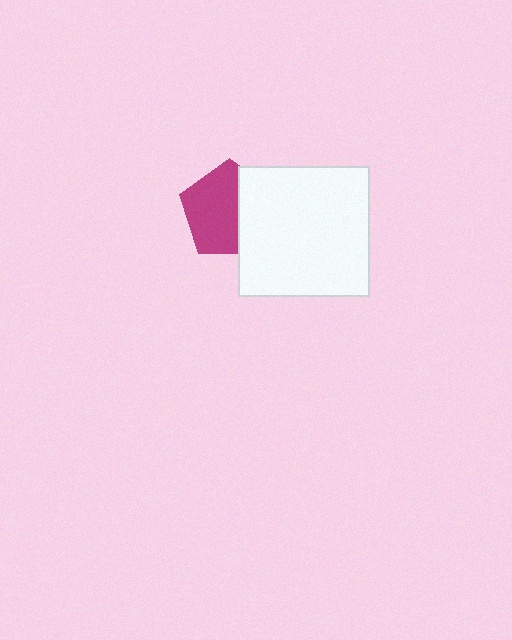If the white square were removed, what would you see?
You would see the complete magenta pentagon.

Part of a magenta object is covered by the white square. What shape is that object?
It is a pentagon.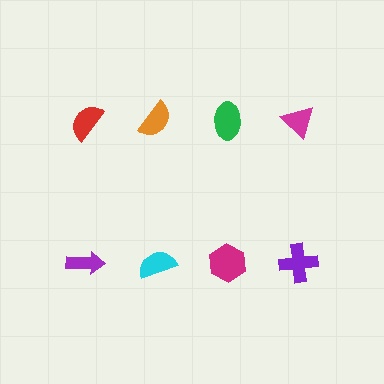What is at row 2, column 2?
A cyan semicircle.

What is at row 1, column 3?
A green ellipse.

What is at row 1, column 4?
A magenta triangle.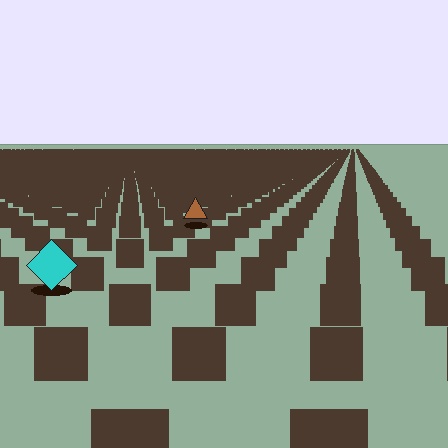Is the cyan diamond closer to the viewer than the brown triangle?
Yes. The cyan diamond is closer — you can tell from the texture gradient: the ground texture is coarser near it.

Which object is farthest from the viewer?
The brown triangle is farthest from the viewer. It appears smaller and the ground texture around it is denser.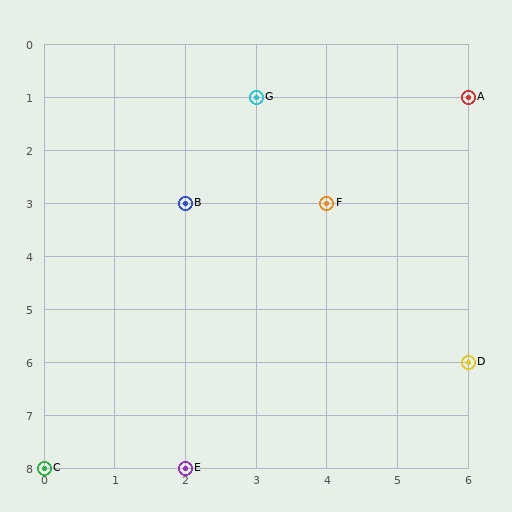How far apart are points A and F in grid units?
Points A and F are 2 columns and 2 rows apart (about 2.8 grid units diagonally).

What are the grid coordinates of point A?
Point A is at grid coordinates (6, 1).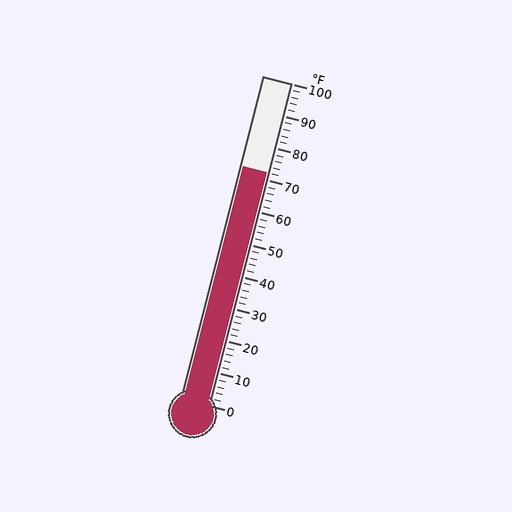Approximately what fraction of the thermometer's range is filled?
The thermometer is filled to approximately 70% of its range.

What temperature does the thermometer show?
The thermometer shows approximately 72°F.